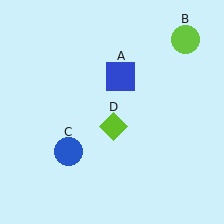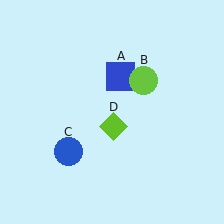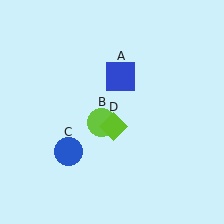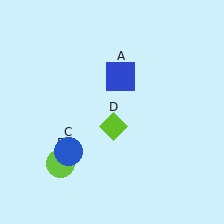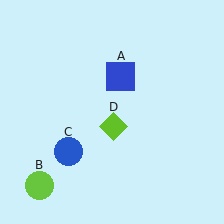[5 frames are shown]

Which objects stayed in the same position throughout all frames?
Blue square (object A) and blue circle (object C) and lime diamond (object D) remained stationary.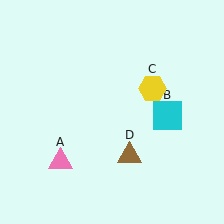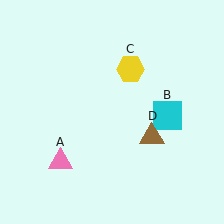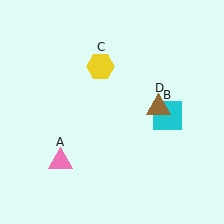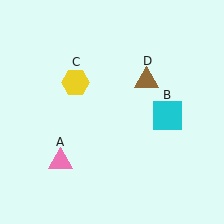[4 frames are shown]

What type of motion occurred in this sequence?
The yellow hexagon (object C), brown triangle (object D) rotated counterclockwise around the center of the scene.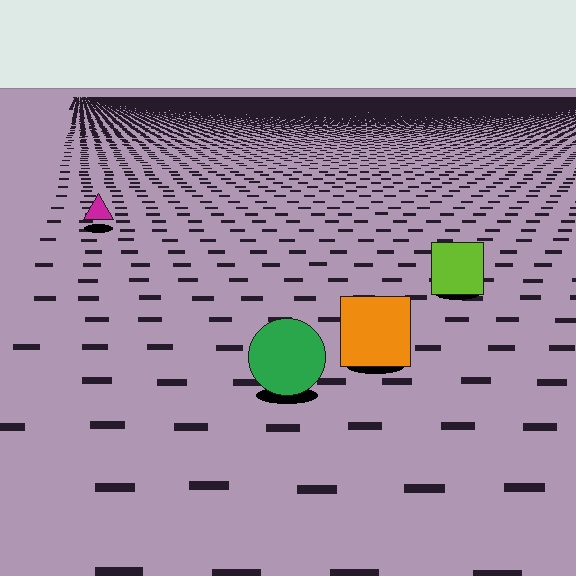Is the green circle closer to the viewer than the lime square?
Yes. The green circle is closer — you can tell from the texture gradient: the ground texture is coarser near it.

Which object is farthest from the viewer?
The magenta triangle is farthest from the viewer. It appears smaller and the ground texture around it is denser.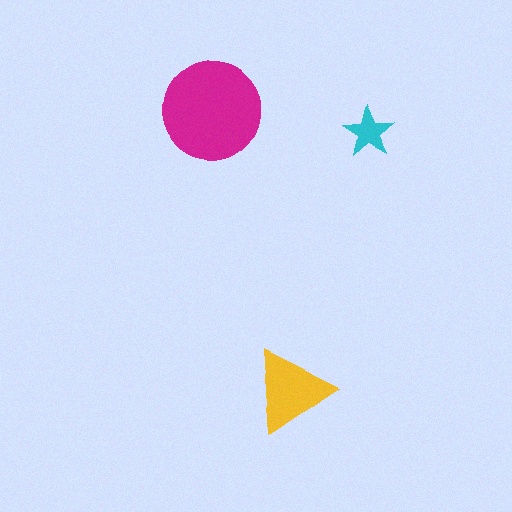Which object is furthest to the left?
The magenta circle is leftmost.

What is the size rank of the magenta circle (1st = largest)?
1st.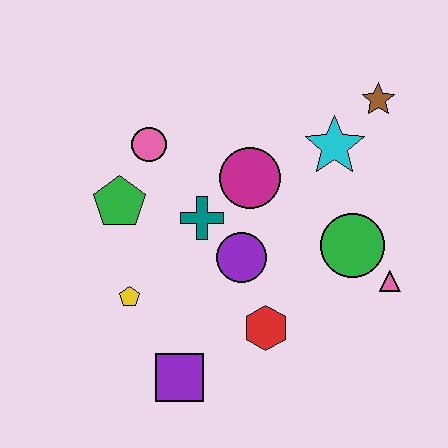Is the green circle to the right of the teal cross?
Yes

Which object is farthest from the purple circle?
The brown star is farthest from the purple circle.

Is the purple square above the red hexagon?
No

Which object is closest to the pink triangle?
The green circle is closest to the pink triangle.